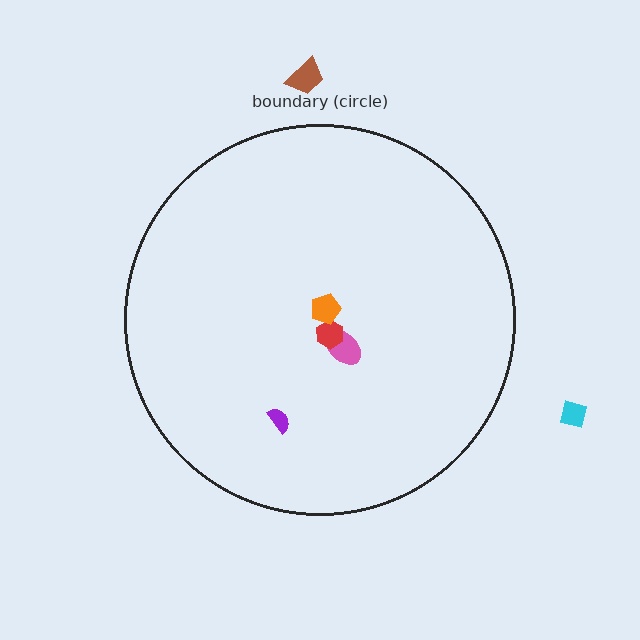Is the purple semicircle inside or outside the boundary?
Inside.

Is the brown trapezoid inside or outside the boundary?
Outside.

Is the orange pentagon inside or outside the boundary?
Inside.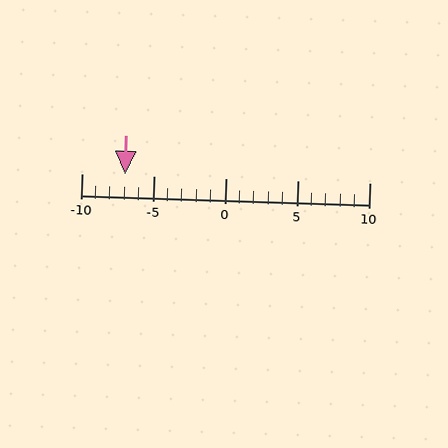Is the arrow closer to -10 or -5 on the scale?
The arrow is closer to -5.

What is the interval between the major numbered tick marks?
The major tick marks are spaced 5 units apart.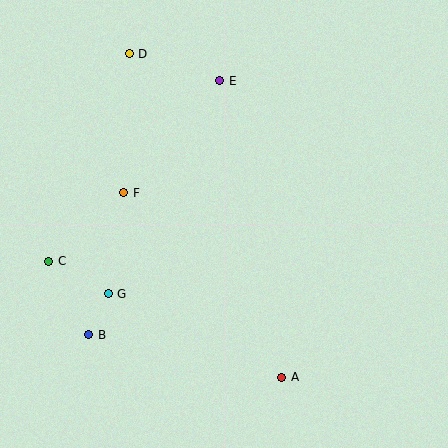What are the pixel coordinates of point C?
Point C is at (49, 261).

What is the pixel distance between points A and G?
The distance between A and G is 193 pixels.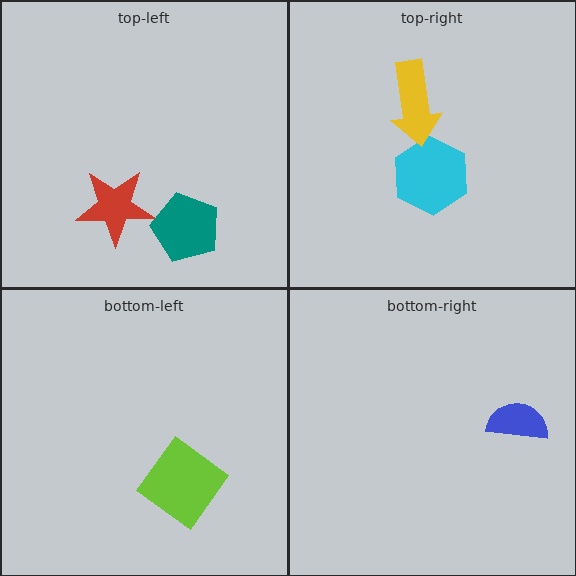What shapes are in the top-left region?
The teal pentagon, the red star.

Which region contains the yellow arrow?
The top-right region.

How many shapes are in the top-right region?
2.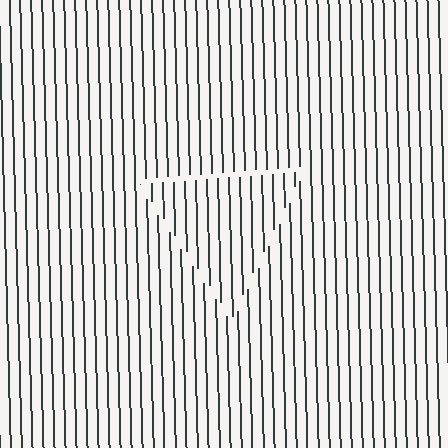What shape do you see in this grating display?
An illusory triangle. The interior of the shape contains the same grating, shifted by half a period — the contour is defined by the phase discontinuity where line-ends from the inner and outer gratings abut.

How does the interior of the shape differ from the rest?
The interior of the shape contains the same grating, shifted by half a period — the contour is defined by the phase discontinuity where line-ends from the inner and outer gratings abut.